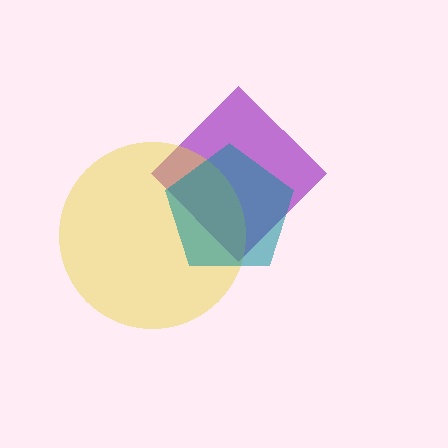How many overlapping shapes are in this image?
There are 3 overlapping shapes in the image.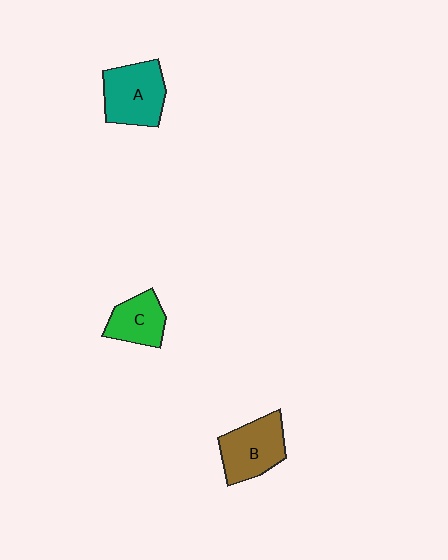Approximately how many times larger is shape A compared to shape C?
Approximately 1.4 times.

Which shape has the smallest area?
Shape C (green).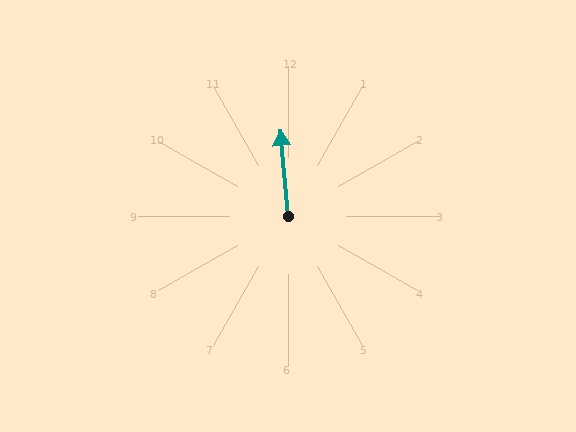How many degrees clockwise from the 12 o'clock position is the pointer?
Approximately 355 degrees.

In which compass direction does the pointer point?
North.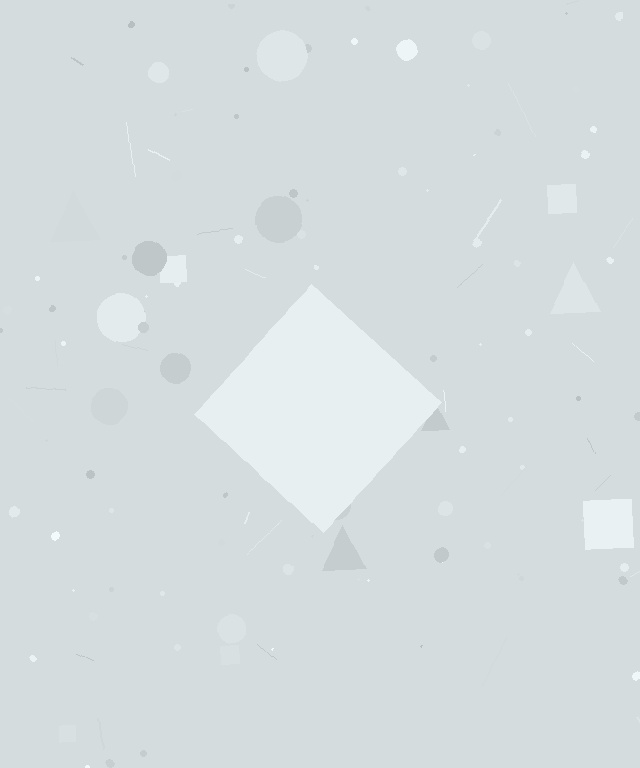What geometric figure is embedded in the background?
A diamond is embedded in the background.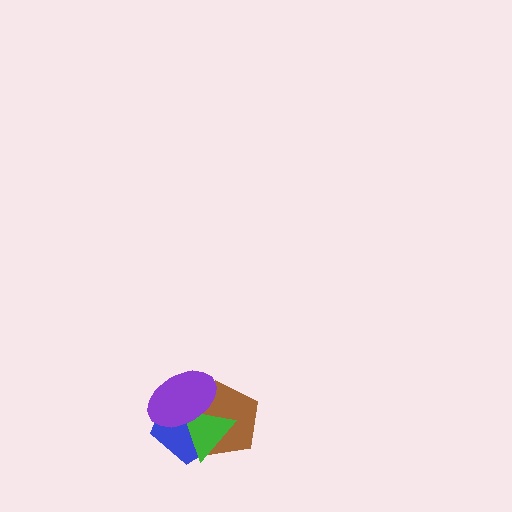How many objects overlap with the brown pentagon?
3 objects overlap with the brown pentagon.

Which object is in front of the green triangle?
The purple ellipse is in front of the green triangle.